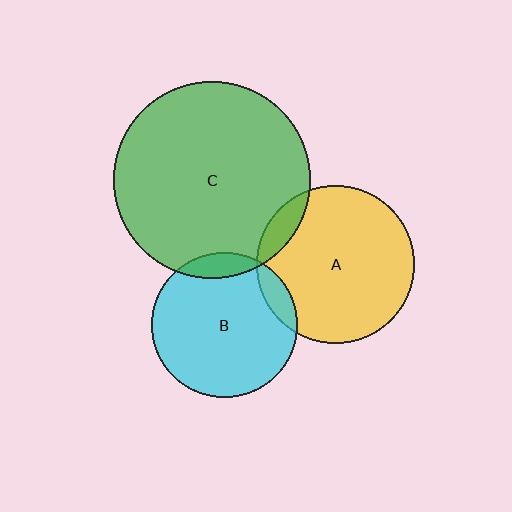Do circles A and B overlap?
Yes.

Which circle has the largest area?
Circle C (green).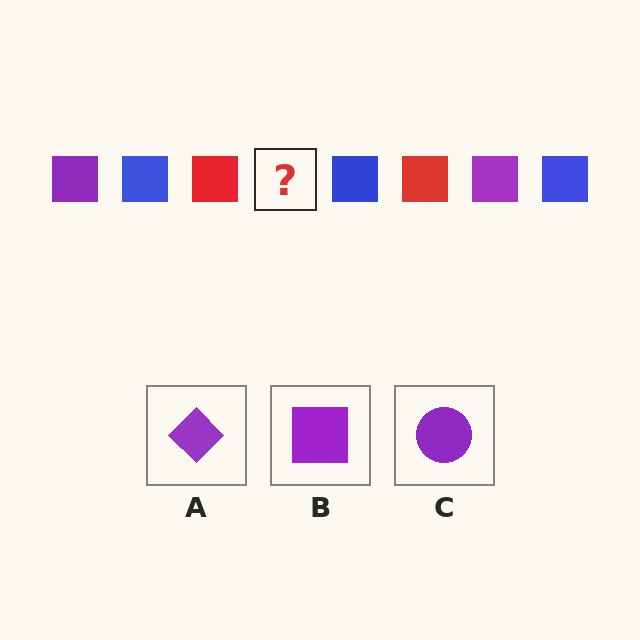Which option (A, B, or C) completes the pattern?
B.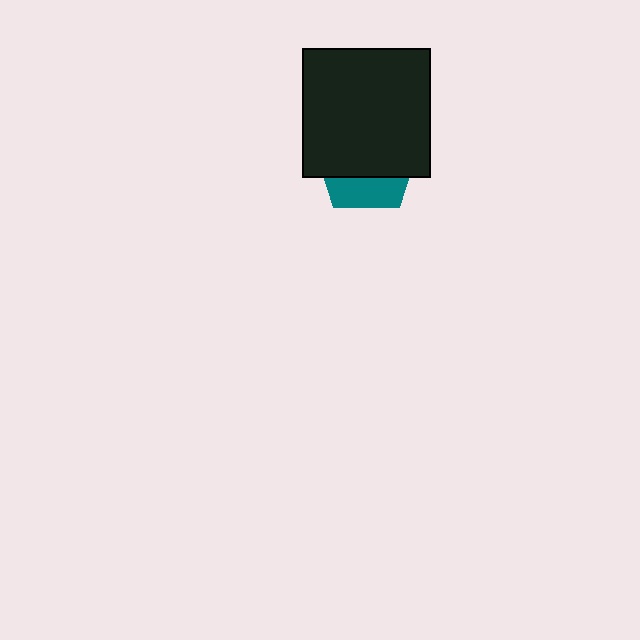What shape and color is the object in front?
The object in front is a black square.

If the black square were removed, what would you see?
You would see the complete teal pentagon.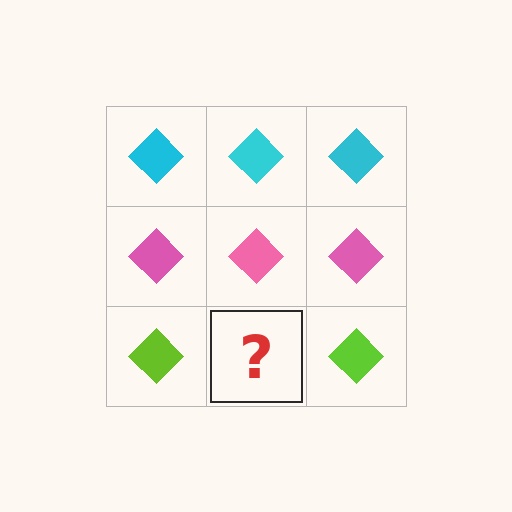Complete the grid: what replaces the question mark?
The question mark should be replaced with a lime diamond.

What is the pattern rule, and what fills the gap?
The rule is that each row has a consistent color. The gap should be filled with a lime diamond.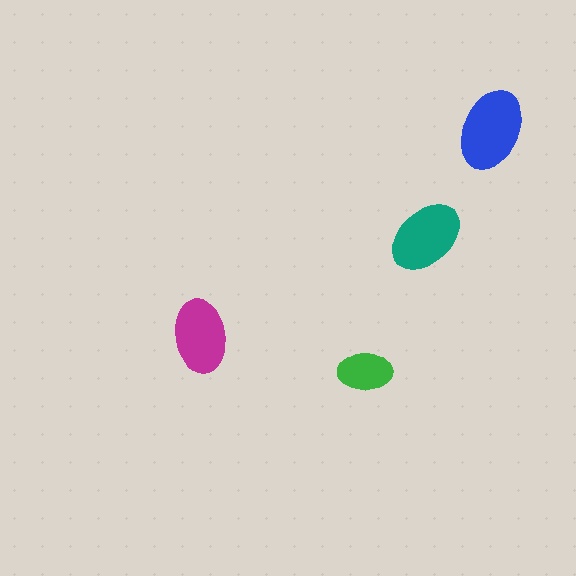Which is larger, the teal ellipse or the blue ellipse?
The blue one.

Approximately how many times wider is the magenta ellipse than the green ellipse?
About 1.5 times wider.